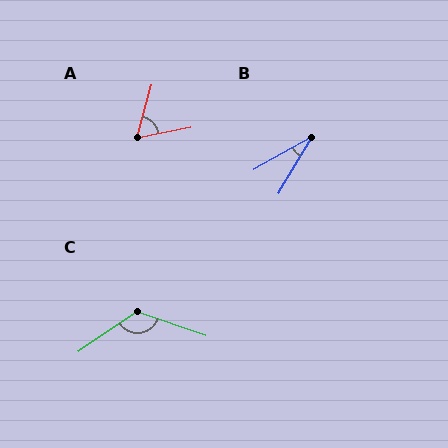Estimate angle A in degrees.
Approximately 63 degrees.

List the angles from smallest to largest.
B (30°), A (63°), C (127°).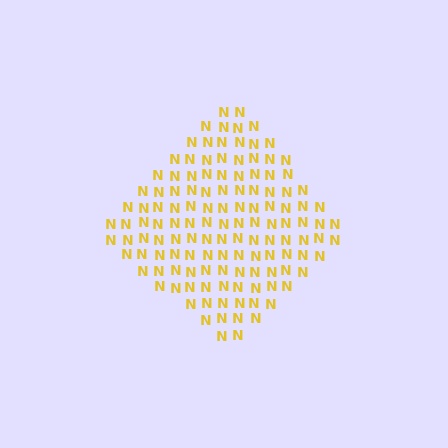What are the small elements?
The small elements are letter N's.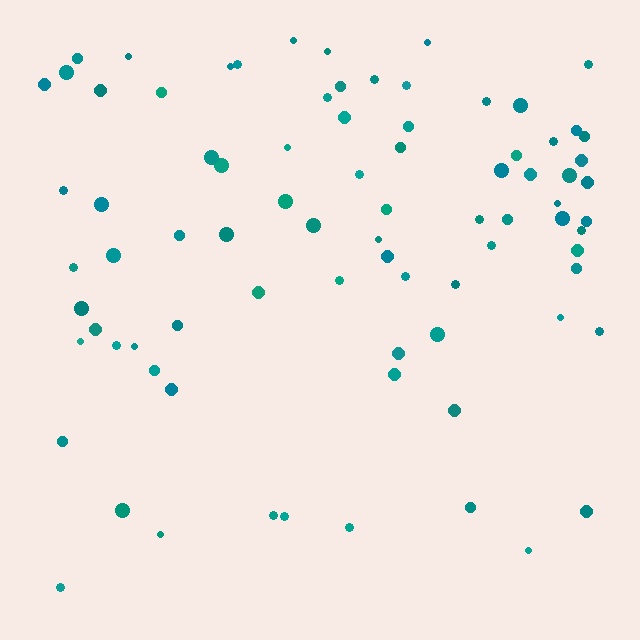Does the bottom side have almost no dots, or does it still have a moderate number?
Still a moderate number, just noticeably fewer than the top.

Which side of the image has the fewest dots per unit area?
The bottom.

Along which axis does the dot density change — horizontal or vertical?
Vertical.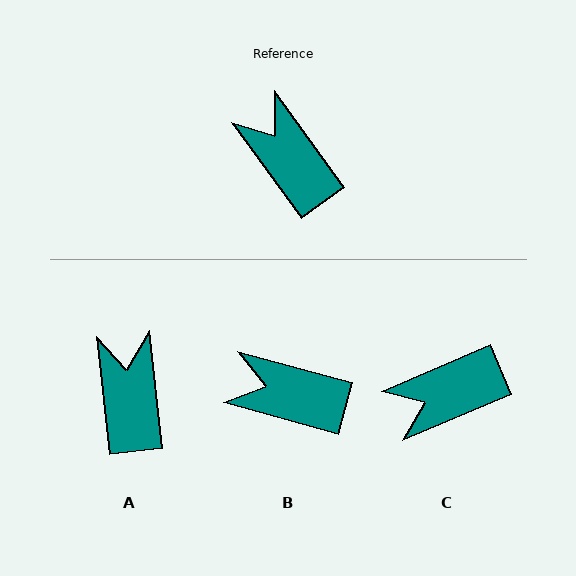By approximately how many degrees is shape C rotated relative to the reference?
Approximately 77 degrees counter-clockwise.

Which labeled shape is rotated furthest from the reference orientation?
C, about 77 degrees away.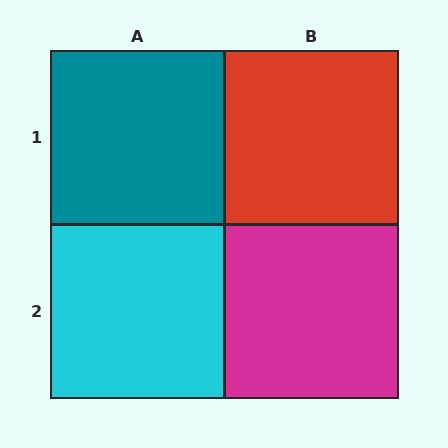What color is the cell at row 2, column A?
Cyan.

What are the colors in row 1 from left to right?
Teal, red.